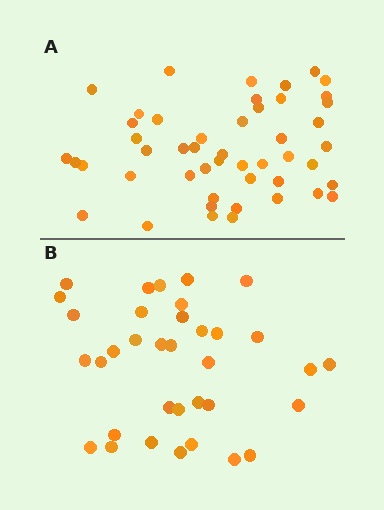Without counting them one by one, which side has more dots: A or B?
Region A (the top region) has more dots.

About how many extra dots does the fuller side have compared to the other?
Region A has approximately 15 more dots than region B.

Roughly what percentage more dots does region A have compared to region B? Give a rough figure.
About 35% more.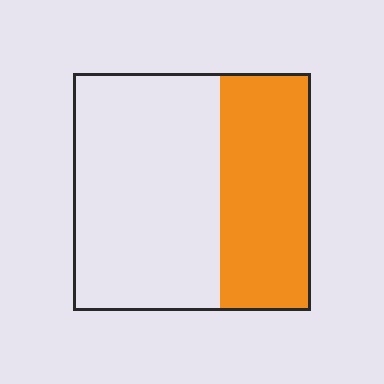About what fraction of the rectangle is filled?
About three eighths (3/8).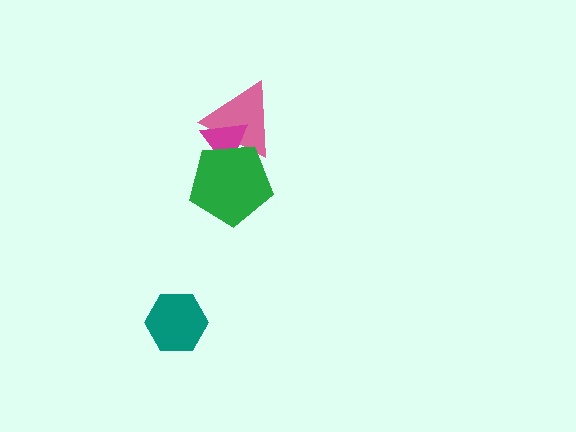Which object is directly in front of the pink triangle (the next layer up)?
The magenta triangle is directly in front of the pink triangle.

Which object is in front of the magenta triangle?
The green pentagon is in front of the magenta triangle.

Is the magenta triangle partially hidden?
Yes, it is partially covered by another shape.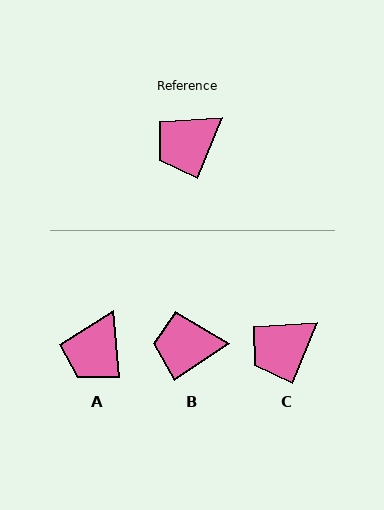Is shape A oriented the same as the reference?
No, it is off by about 27 degrees.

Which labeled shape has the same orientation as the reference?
C.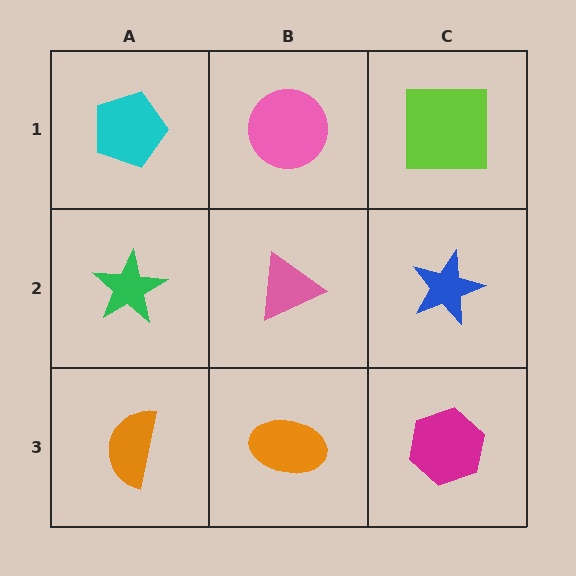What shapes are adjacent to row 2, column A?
A cyan pentagon (row 1, column A), an orange semicircle (row 3, column A), a pink triangle (row 2, column B).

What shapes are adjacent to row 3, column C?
A blue star (row 2, column C), an orange ellipse (row 3, column B).